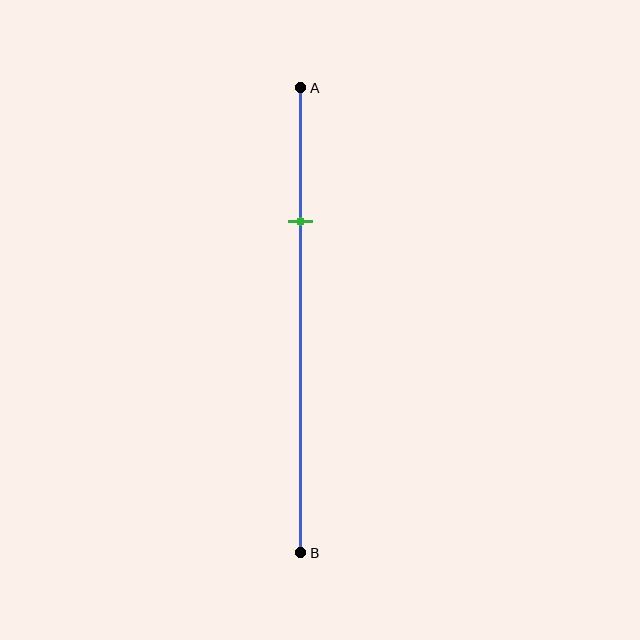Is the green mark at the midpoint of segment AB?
No, the mark is at about 30% from A, not at the 50% midpoint.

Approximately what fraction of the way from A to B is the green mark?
The green mark is approximately 30% of the way from A to B.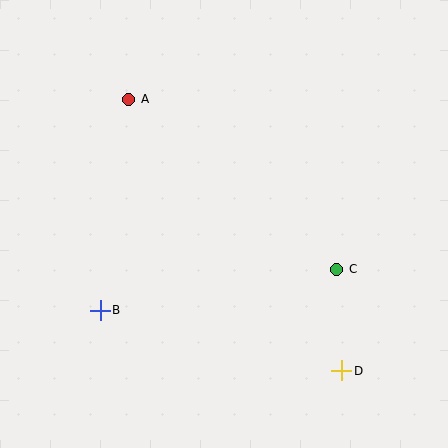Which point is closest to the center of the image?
Point C at (337, 269) is closest to the center.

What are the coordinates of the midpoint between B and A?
The midpoint between B and A is at (115, 205).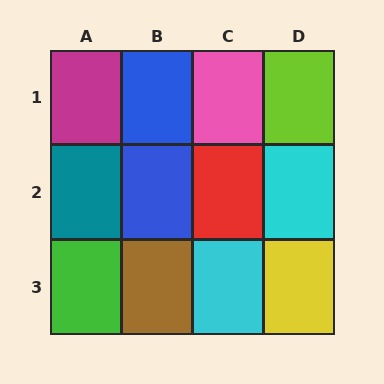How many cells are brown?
1 cell is brown.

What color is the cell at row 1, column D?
Lime.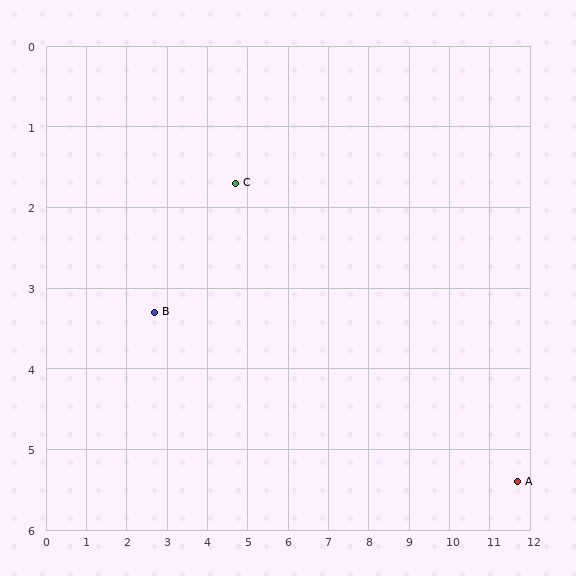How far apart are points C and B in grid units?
Points C and B are about 2.6 grid units apart.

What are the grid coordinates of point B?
Point B is at approximately (2.7, 3.3).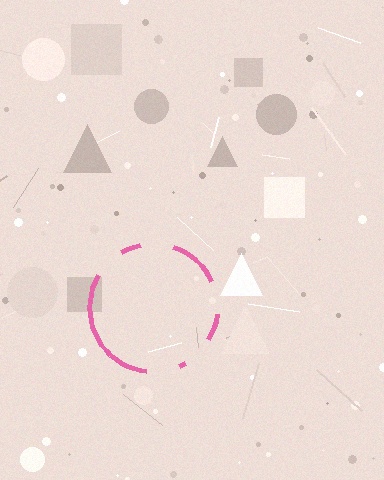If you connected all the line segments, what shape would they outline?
They would outline a circle.